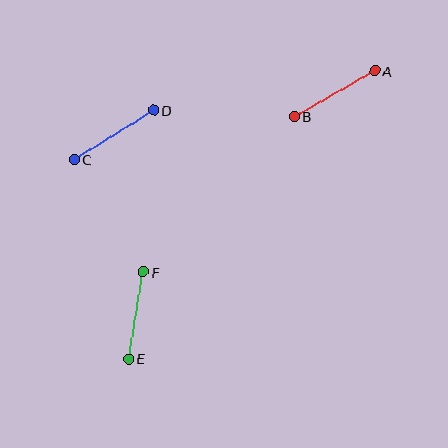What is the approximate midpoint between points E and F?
The midpoint is at approximately (136, 315) pixels.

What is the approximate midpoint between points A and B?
The midpoint is at approximately (334, 94) pixels.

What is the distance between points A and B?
The distance is approximately 92 pixels.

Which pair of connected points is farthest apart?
Points C and D are farthest apart.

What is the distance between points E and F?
The distance is approximately 88 pixels.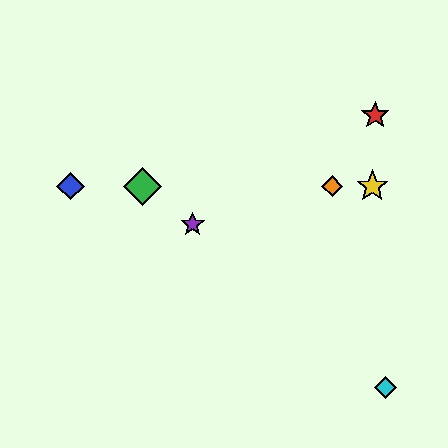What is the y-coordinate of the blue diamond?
The blue diamond is at y≈186.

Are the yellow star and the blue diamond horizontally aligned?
Yes, both are at y≈186.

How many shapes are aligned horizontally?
4 shapes (the blue diamond, the green diamond, the yellow star, the orange diamond) are aligned horizontally.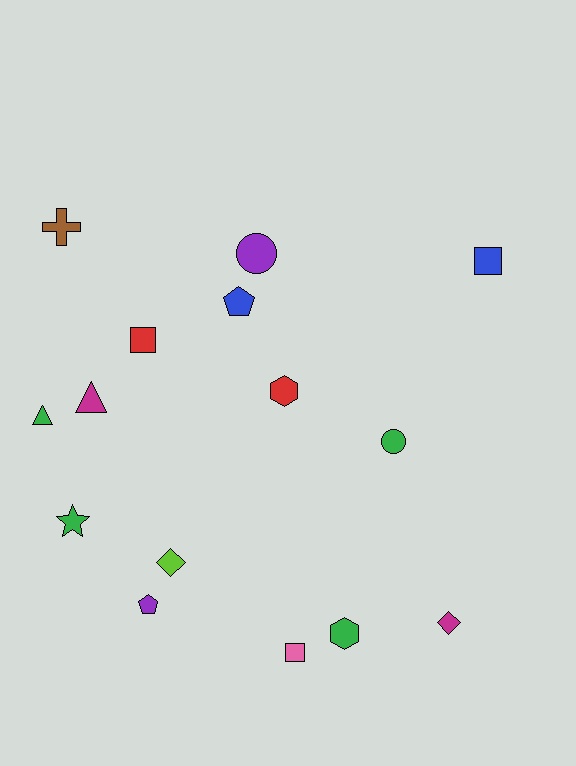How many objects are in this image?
There are 15 objects.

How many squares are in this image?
There are 3 squares.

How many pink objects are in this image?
There is 1 pink object.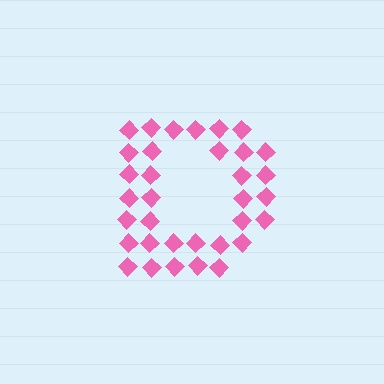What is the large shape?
The large shape is the letter D.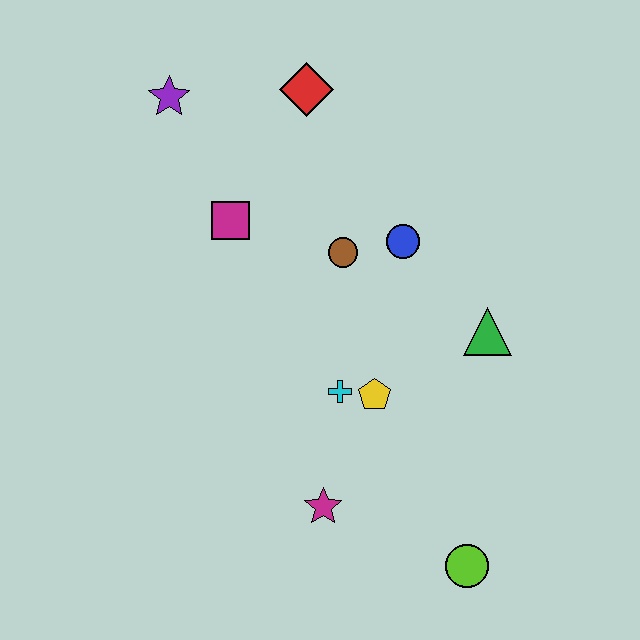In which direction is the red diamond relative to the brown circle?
The red diamond is above the brown circle.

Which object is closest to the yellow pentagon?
The cyan cross is closest to the yellow pentagon.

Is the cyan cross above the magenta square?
No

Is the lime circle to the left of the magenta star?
No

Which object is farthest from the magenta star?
The purple star is farthest from the magenta star.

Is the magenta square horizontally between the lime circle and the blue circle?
No